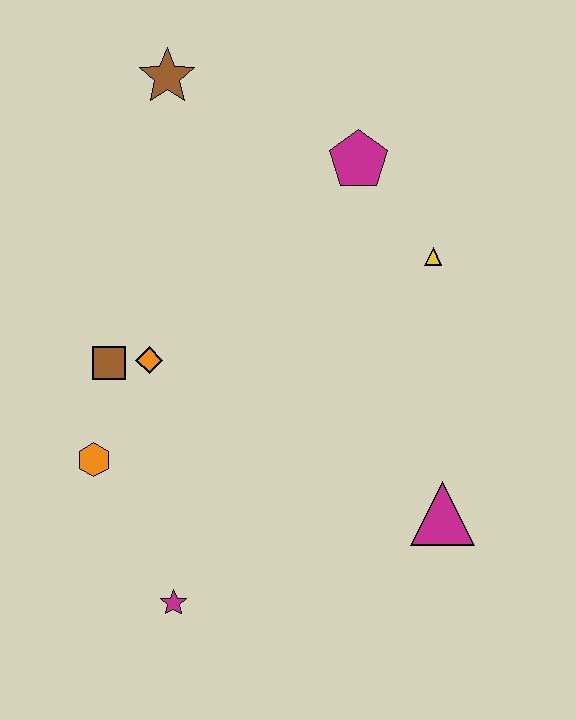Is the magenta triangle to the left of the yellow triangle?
No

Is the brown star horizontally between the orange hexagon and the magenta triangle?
Yes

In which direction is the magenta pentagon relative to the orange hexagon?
The magenta pentagon is above the orange hexagon.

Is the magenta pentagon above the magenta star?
Yes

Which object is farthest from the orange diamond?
The magenta triangle is farthest from the orange diamond.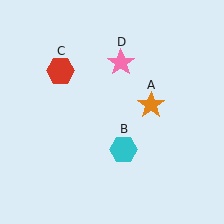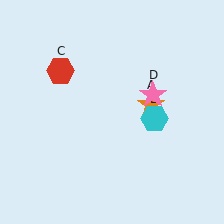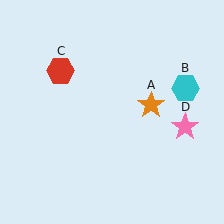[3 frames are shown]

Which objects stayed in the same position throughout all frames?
Orange star (object A) and red hexagon (object C) remained stationary.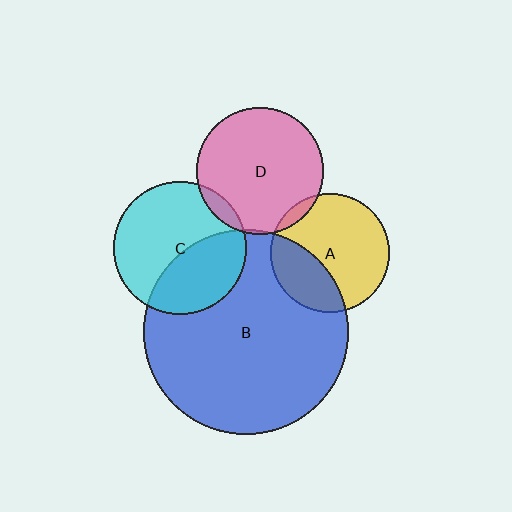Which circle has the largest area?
Circle B (blue).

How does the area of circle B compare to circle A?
Approximately 3.0 times.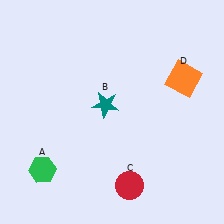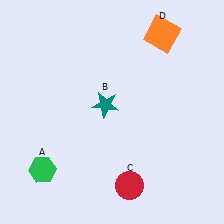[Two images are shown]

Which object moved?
The orange square (D) moved up.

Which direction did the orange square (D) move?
The orange square (D) moved up.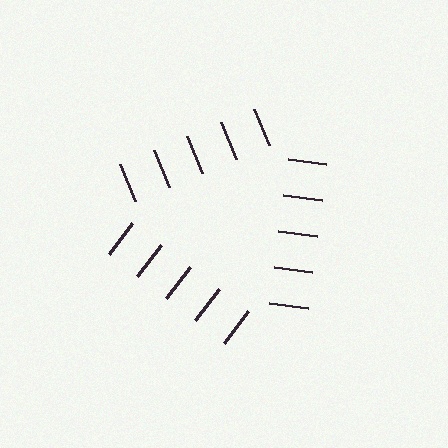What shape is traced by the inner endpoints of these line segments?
An illusory triangle — the line segments terminate on its edges but no continuous stroke is drawn.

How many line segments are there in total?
15 — 5 along each of the 3 edges.